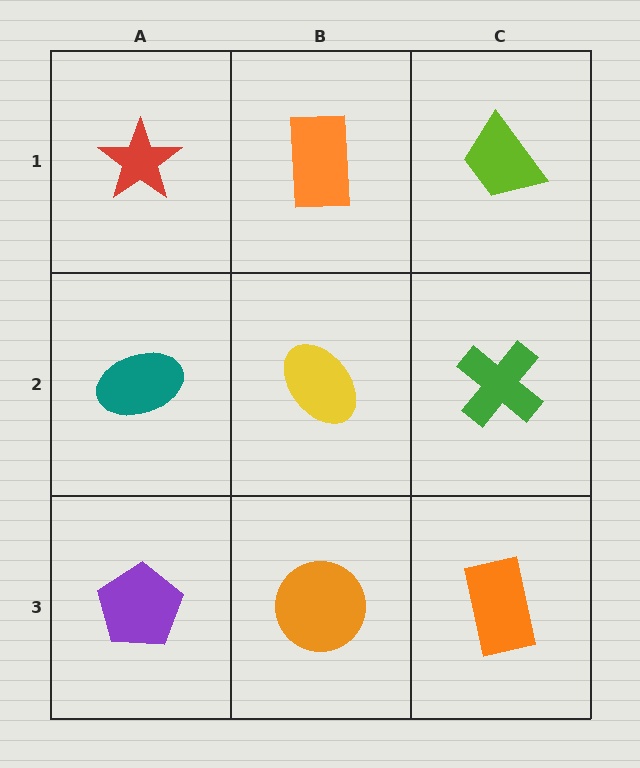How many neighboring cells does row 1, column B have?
3.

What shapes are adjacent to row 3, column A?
A teal ellipse (row 2, column A), an orange circle (row 3, column B).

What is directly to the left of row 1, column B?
A red star.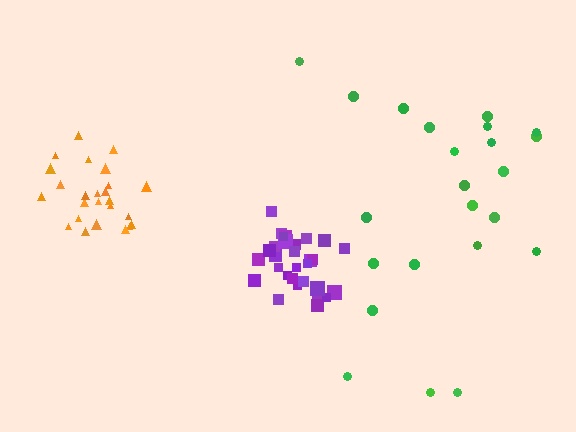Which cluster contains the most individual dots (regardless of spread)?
Purple (30).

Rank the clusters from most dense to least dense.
purple, orange, green.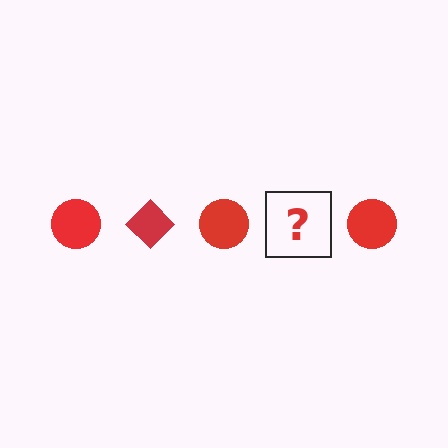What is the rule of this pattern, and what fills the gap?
The rule is that the pattern cycles through circle, diamond shapes in red. The gap should be filled with a red diamond.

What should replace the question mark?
The question mark should be replaced with a red diamond.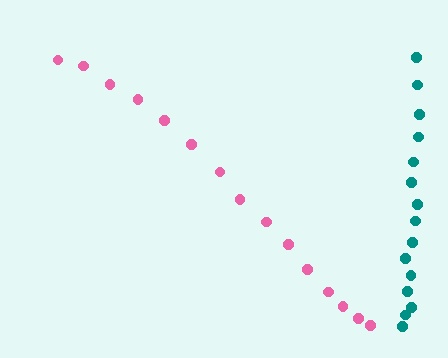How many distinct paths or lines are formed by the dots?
There are 2 distinct paths.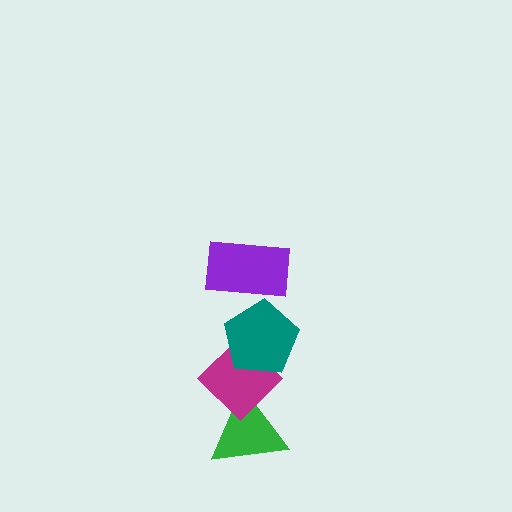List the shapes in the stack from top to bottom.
From top to bottom: the purple rectangle, the teal pentagon, the magenta diamond, the green triangle.